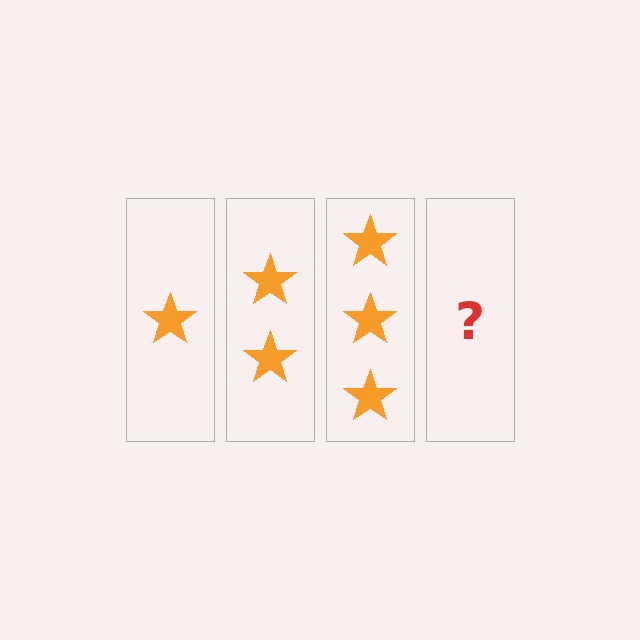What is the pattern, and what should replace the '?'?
The pattern is that each step adds one more star. The '?' should be 4 stars.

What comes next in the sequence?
The next element should be 4 stars.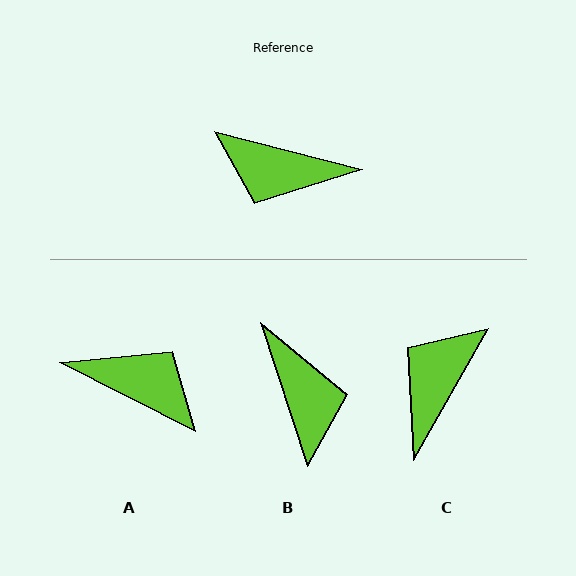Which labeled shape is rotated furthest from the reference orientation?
A, about 167 degrees away.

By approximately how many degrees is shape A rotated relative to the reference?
Approximately 167 degrees counter-clockwise.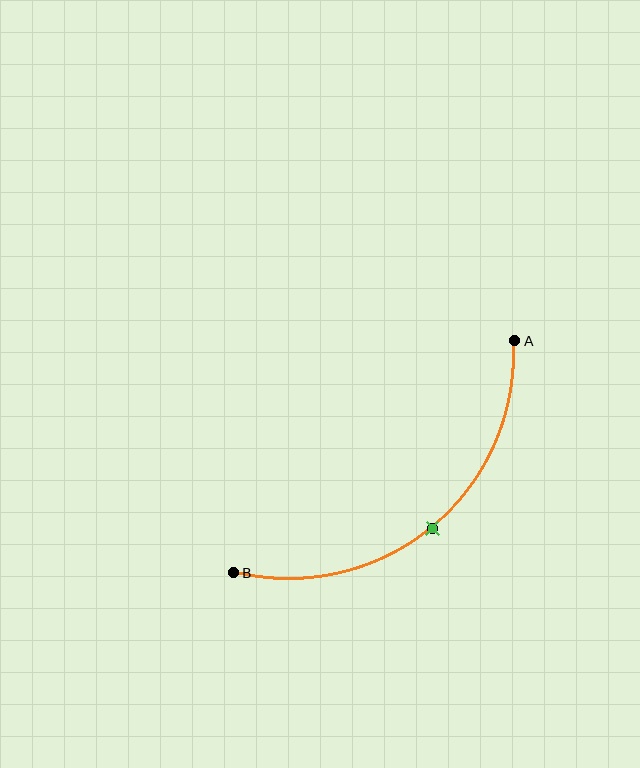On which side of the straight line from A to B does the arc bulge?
The arc bulges below and to the right of the straight line connecting A and B.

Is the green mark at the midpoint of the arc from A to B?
Yes. The green mark lies on the arc at equal arc-length from both A and B — it is the arc midpoint.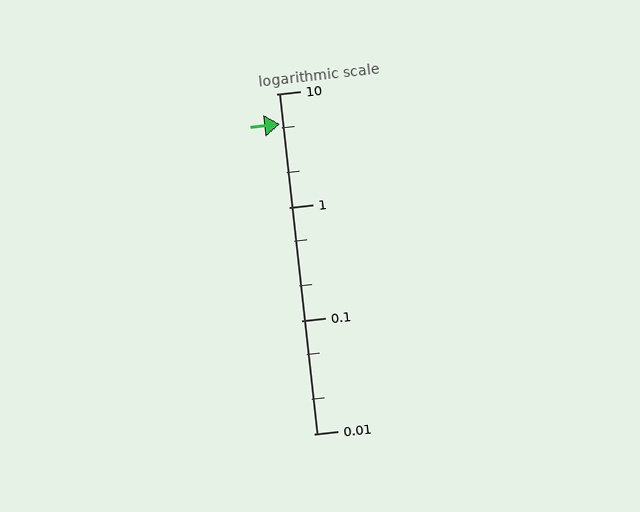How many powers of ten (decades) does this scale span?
The scale spans 3 decades, from 0.01 to 10.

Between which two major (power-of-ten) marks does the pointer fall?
The pointer is between 1 and 10.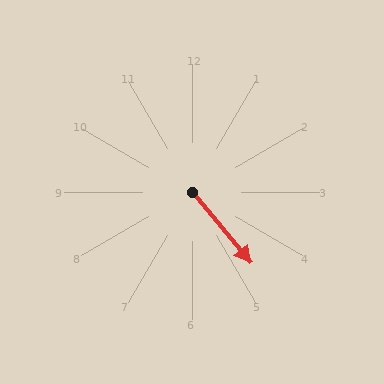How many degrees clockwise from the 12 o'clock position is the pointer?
Approximately 140 degrees.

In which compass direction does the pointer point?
Southeast.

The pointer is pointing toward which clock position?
Roughly 5 o'clock.